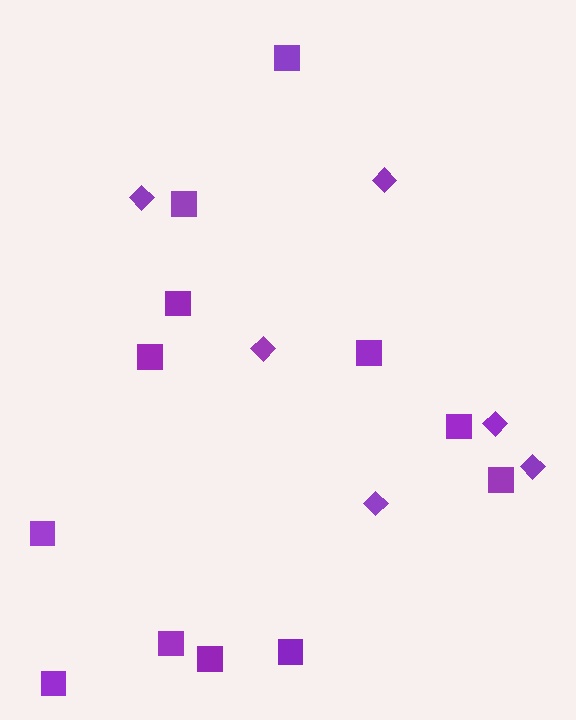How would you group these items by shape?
There are 2 groups: one group of diamonds (6) and one group of squares (12).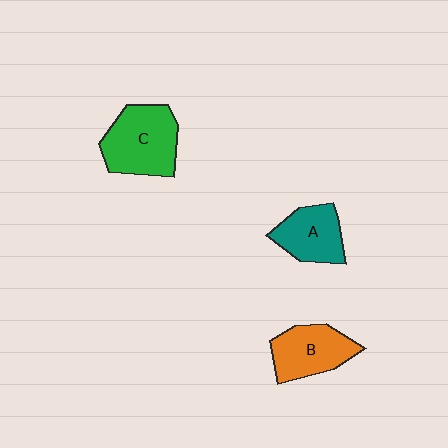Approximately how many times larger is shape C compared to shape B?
Approximately 1.3 times.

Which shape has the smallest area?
Shape A (teal).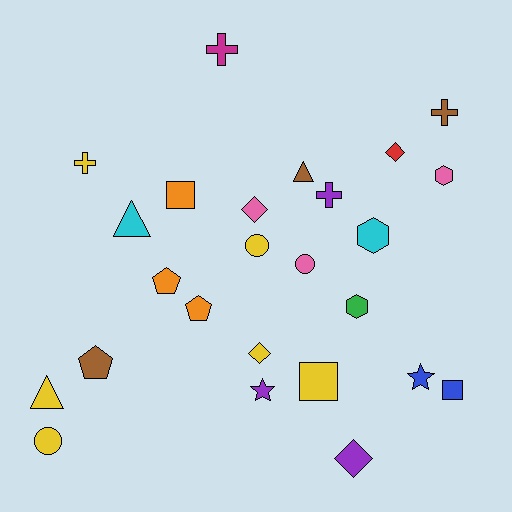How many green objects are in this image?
There is 1 green object.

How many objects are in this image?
There are 25 objects.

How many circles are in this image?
There are 3 circles.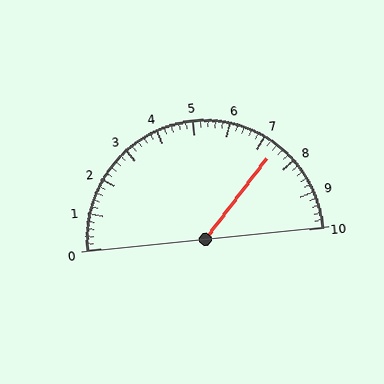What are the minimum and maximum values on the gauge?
The gauge ranges from 0 to 10.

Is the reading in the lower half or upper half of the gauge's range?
The reading is in the upper half of the range (0 to 10).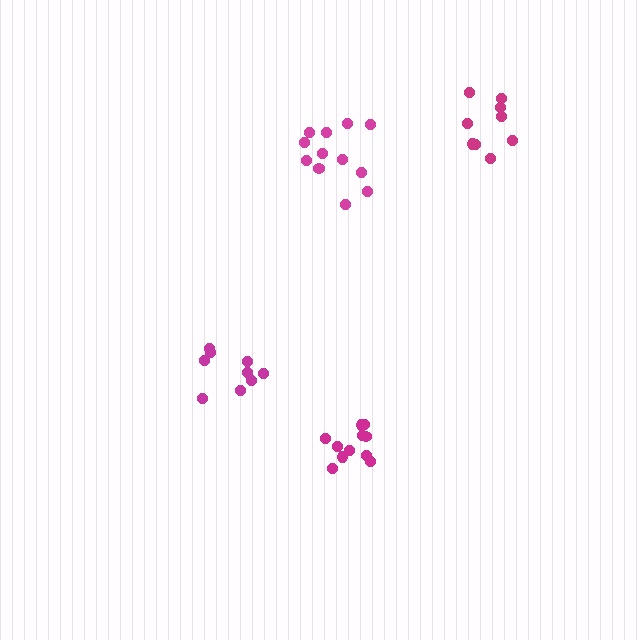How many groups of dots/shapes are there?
There are 4 groups.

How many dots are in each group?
Group 1: 9 dots, Group 2: 11 dots, Group 3: 12 dots, Group 4: 9 dots (41 total).